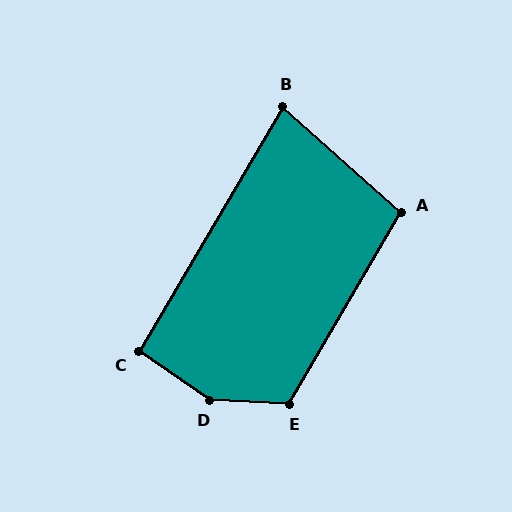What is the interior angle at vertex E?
Approximately 118 degrees (obtuse).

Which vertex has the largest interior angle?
D, at approximately 148 degrees.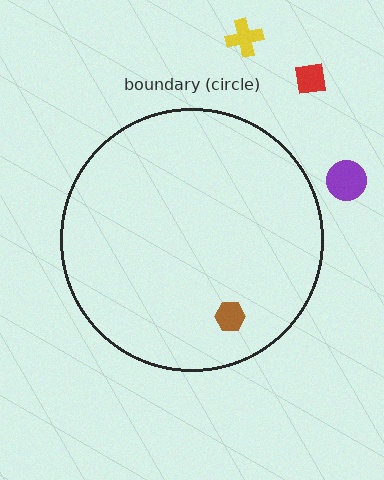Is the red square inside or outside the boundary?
Outside.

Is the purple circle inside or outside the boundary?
Outside.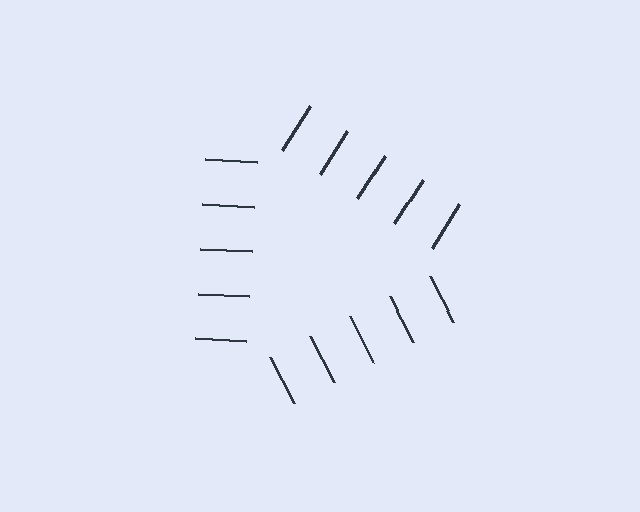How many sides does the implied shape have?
3 sides — the line-ends trace a triangle.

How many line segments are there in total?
15 — 5 along each of the 3 edges.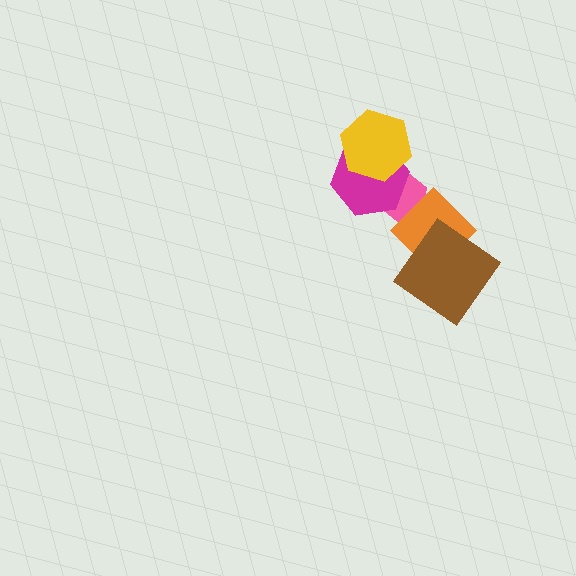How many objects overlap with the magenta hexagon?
2 objects overlap with the magenta hexagon.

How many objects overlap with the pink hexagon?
2 objects overlap with the pink hexagon.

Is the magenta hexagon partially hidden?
Yes, it is partially covered by another shape.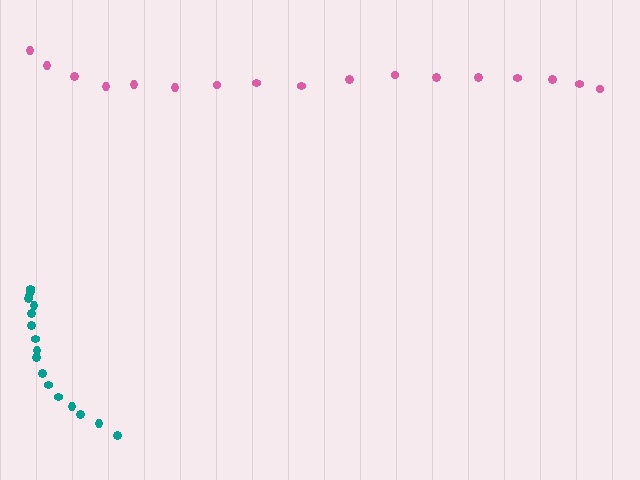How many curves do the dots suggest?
There are 2 distinct paths.